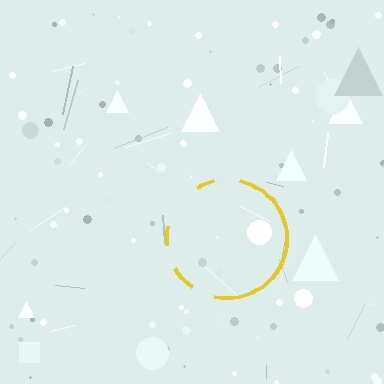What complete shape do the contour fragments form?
The contour fragments form a circle.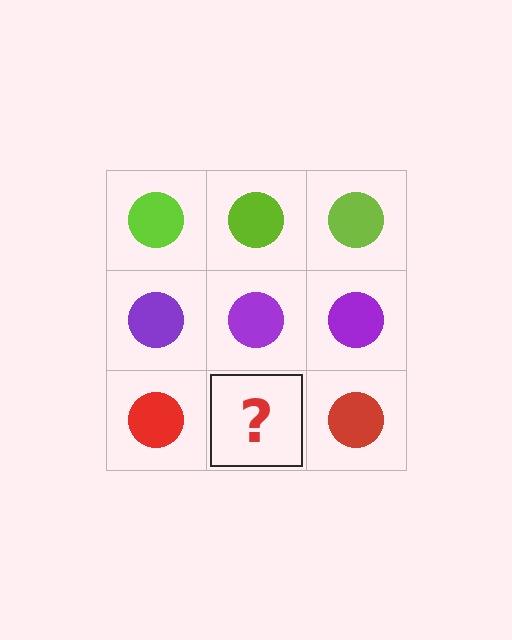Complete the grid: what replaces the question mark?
The question mark should be replaced with a red circle.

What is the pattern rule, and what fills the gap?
The rule is that each row has a consistent color. The gap should be filled with a red circle.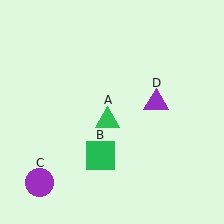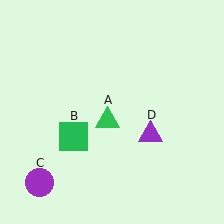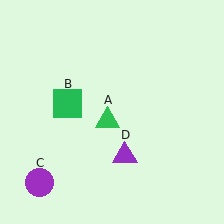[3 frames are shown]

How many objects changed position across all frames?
2 objects changed position: green square (object B), purple triangle (object D).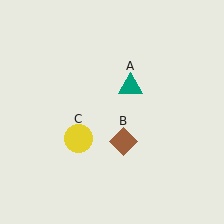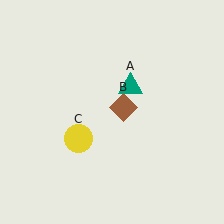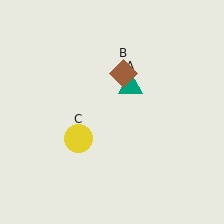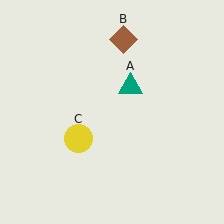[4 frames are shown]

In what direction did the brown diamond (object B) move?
The brown diamond (object B) moved up.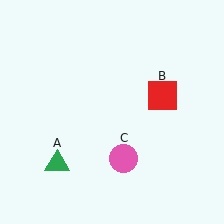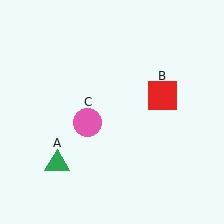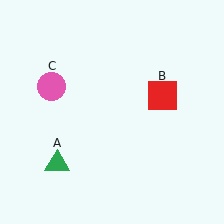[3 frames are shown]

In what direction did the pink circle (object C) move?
The pink circle (object C) moved up and to the left.